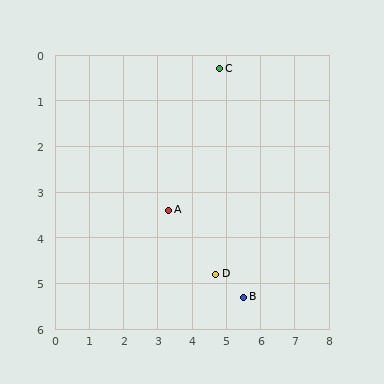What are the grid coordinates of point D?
Point D is at approximately (4.7, 4.8).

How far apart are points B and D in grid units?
Points B and D are about 0.9 grid units apart.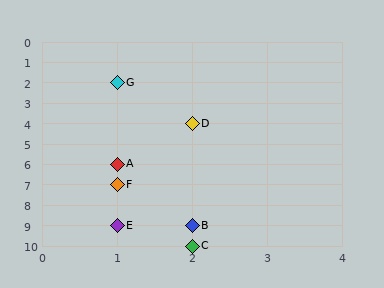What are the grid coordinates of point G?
Point G is at grid coordinates (1, 2).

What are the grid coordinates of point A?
Point A is at grid coordinates (1, 6).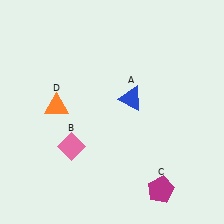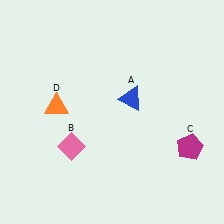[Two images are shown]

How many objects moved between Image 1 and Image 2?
1 object moved between the two images.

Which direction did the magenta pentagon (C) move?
The magenta pentagon (C) moved up.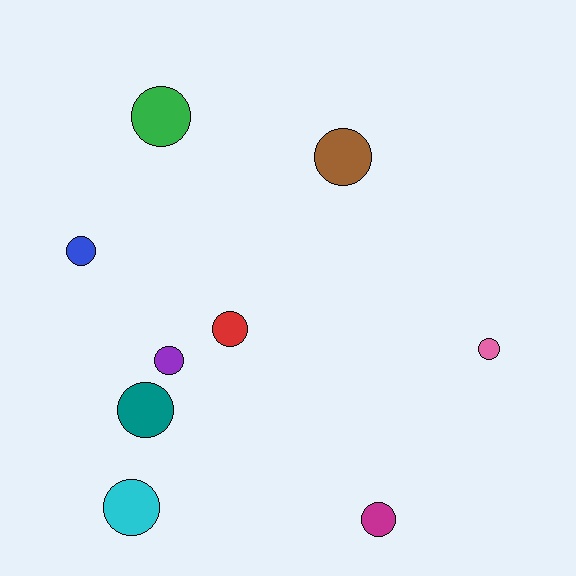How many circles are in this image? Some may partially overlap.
There are 9 circles.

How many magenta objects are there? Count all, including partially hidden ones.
There is 1 magenta object.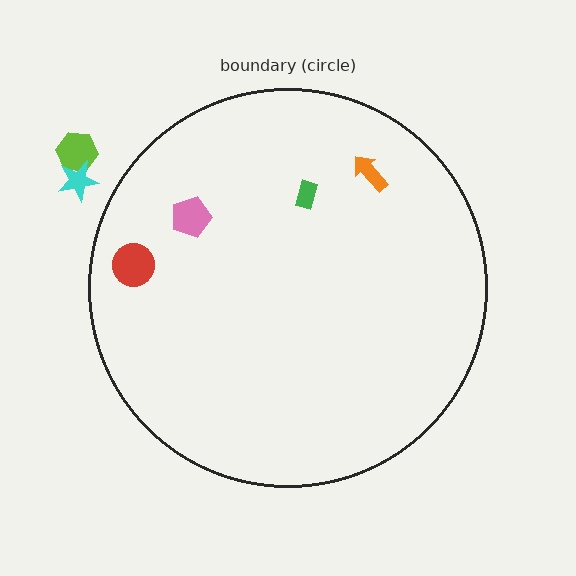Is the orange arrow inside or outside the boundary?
Inside.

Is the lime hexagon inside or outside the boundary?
Outside.